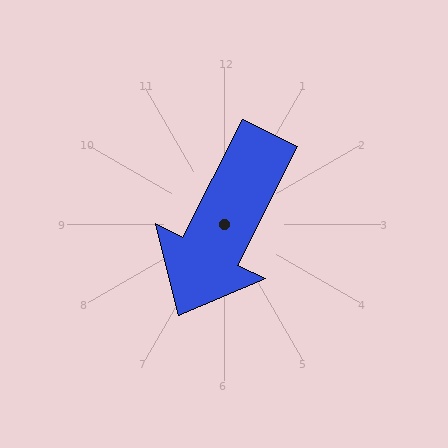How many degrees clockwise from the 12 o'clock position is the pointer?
Approximately 207 degrees.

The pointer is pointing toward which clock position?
Roughly 7 o'clock.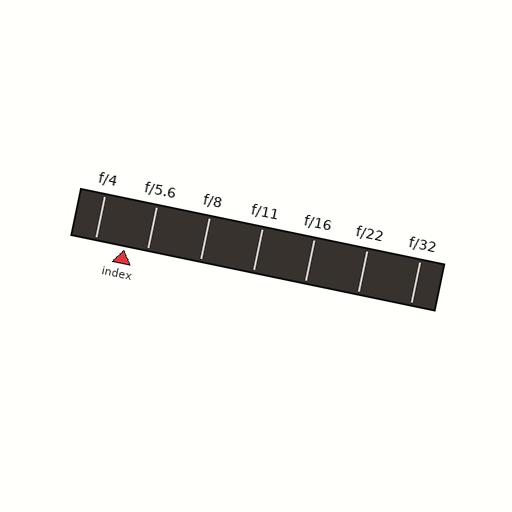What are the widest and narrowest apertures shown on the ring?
The widest aperture shown is f/4 and the narrowest is f/32.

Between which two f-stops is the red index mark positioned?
The index mark is between f/4 and f/5.6.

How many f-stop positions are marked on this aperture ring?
There are 7 f-stop positions marked.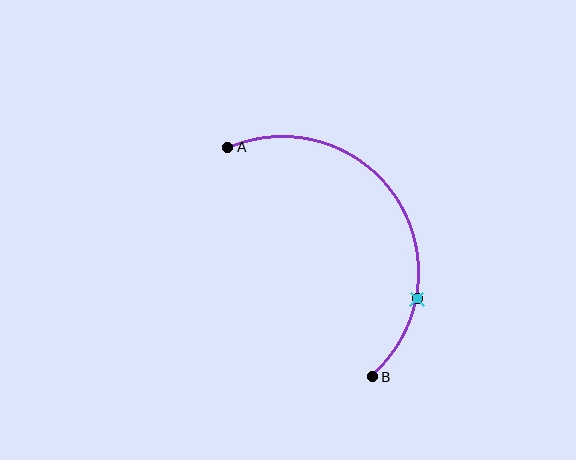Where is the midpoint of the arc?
The arc midpoint is the point on the curve farthest from the straight line joining A and B. It sits to the right of that line.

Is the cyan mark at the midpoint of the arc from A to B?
No. The cyan mark lies on the arc but is closer to endpoint B. The arc midpoint would be at the point on the curve equidistant along the arc from both A and B.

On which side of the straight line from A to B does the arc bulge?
The arc bulges to the right of the straight line connecting A and B.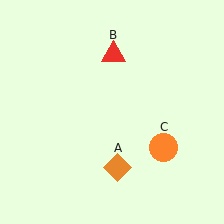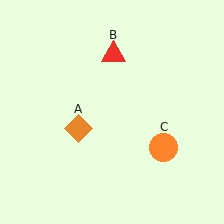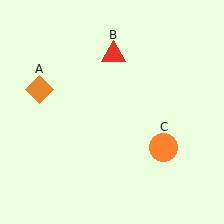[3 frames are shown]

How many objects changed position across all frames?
1 object changed position: orange diamond (object A).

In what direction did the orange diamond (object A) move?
The orange diamond (object A) moved up and to the left.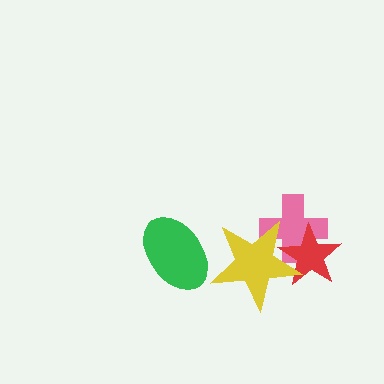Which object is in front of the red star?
The yellow star is in front of the red star.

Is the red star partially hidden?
Yes, it is partially covered by another shape.